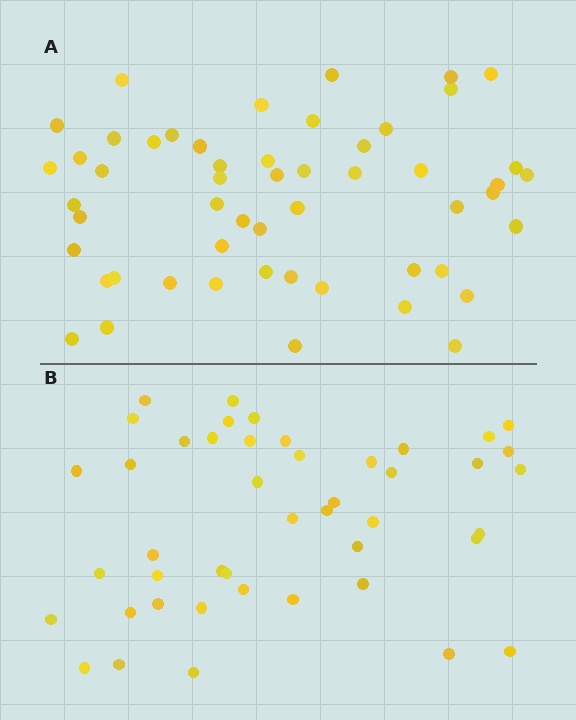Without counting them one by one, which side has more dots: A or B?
Region A (the top region) has more dots.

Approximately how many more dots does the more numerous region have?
Region A has roughly 8 or so more dots than region B.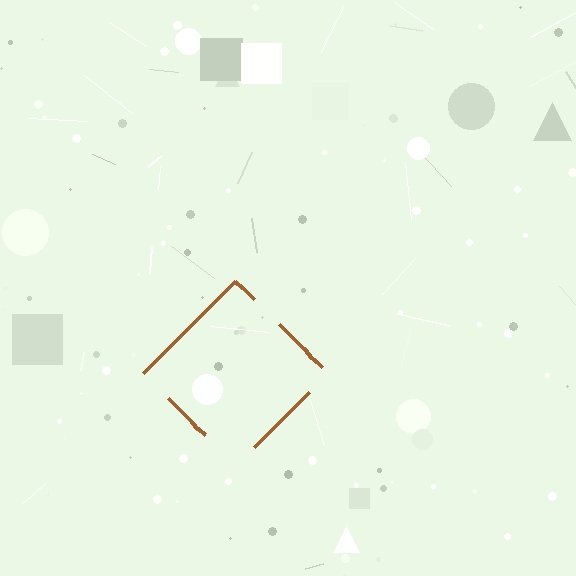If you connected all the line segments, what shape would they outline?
They would outline a diamond.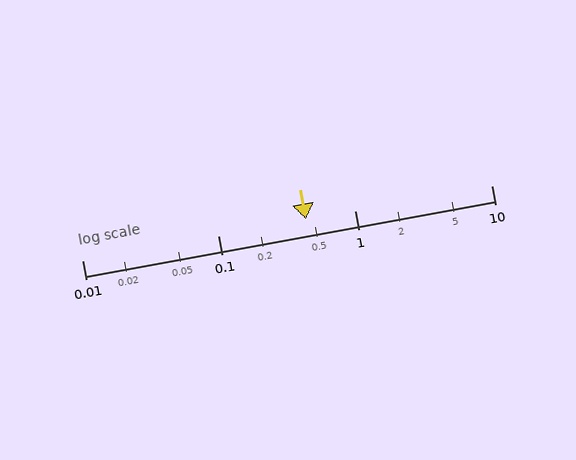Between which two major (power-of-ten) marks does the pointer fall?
The pointer is between 0.1 and 1.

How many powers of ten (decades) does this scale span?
The scale spans 3 decades, from 0.01 to 10.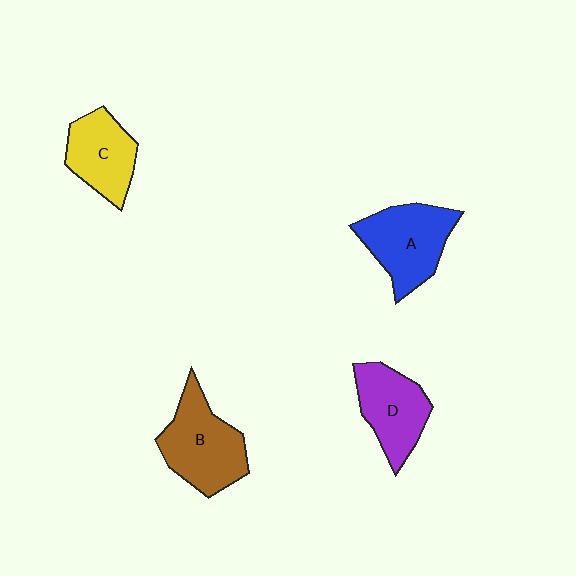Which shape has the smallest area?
Shape C (yellow).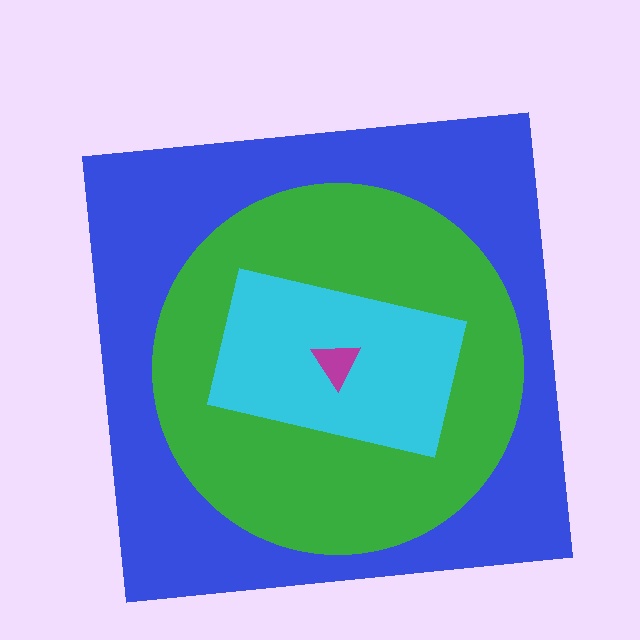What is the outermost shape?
The blue square.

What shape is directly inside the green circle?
The cyan rectangle.